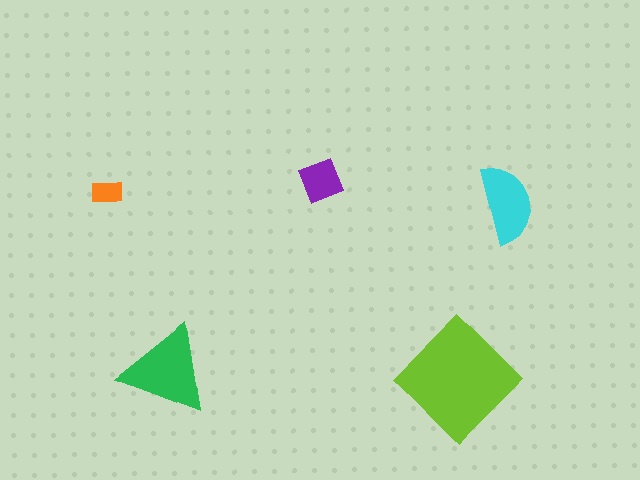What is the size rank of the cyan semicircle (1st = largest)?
3rd.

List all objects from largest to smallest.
The lime diamond, the green triangle, the cyan semicircle, the purple square, the orange rectangle.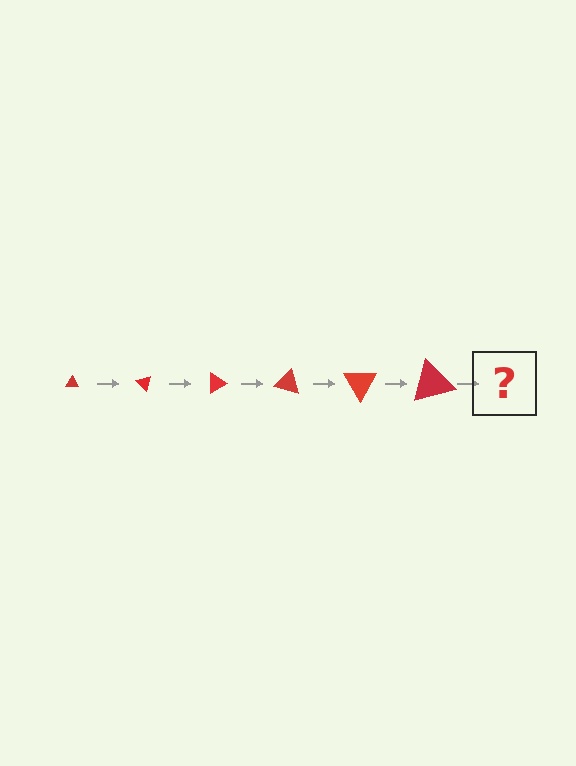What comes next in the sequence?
The next element should be a triangle, larger than the previous one and rotated 270 degrees from the start.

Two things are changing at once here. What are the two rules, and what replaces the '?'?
The two rules are that the triangle grows larger each step and it rotates 45 degrees each step. The '?' should be a triangle, larger than the previous one and rotated 270 degrees from the start.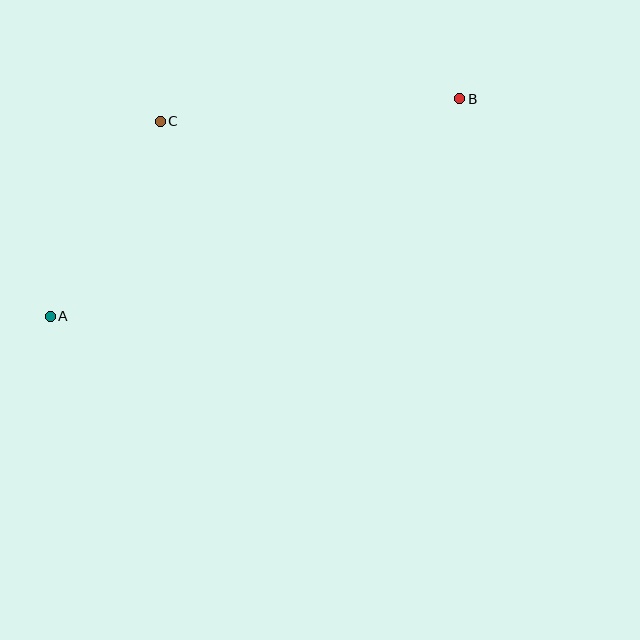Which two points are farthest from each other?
Points A and B are farthest from each other.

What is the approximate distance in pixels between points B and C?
The distance between B and C is approximately 300 pixels.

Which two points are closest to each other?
Points A and C are closest to each other.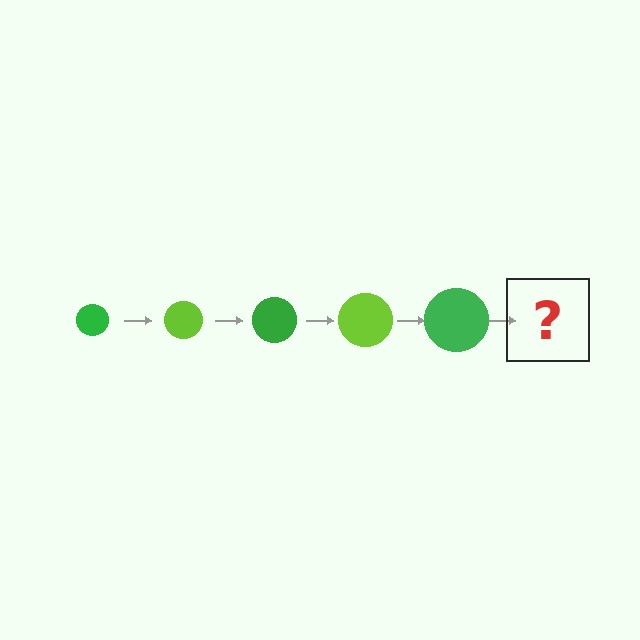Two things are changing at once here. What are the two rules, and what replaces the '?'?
The two rules are that the circle grows larger each step and the color cycles through green and lime. The '?' should be a lime circle, larger than the previous one.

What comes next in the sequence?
The next element should be a lime circle, larger than the previous one.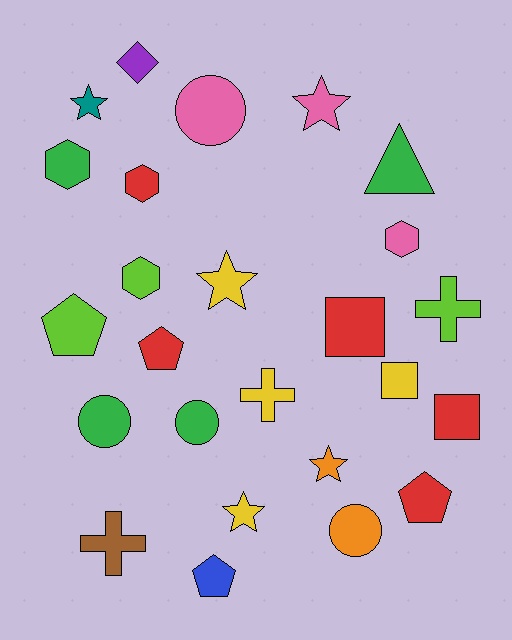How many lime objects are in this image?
There are 3 lime objects.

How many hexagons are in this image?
There are 4 hexagons.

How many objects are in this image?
There are 25 objects.